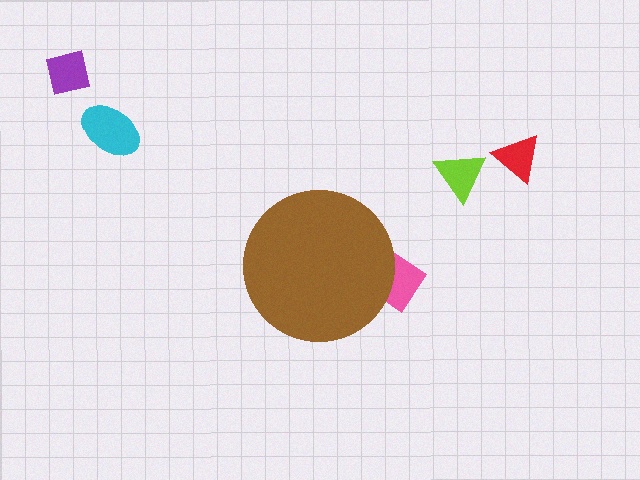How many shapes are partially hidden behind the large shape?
1 shape is partially hidden.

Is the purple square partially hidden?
No, the purple square is fully visible.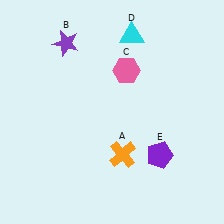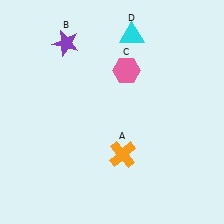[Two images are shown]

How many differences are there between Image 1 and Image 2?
There is 1 difference between the two images.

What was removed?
The purple pentagon (E) was removed in Image 2.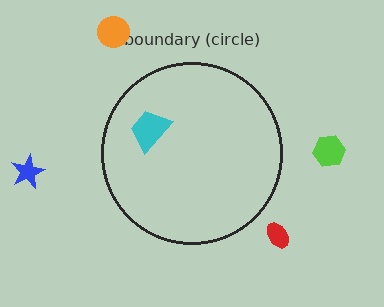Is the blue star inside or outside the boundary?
Outside.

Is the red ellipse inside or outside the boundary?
Outside.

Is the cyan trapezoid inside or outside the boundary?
Inside.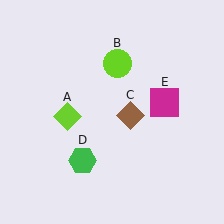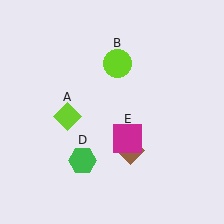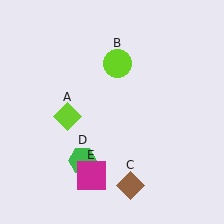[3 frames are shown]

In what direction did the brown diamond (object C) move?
The brown diamond (object C) moved down.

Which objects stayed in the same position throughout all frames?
Lime diamond (object A) and lime circle (object B) and green hexagon (object D) remained stationary.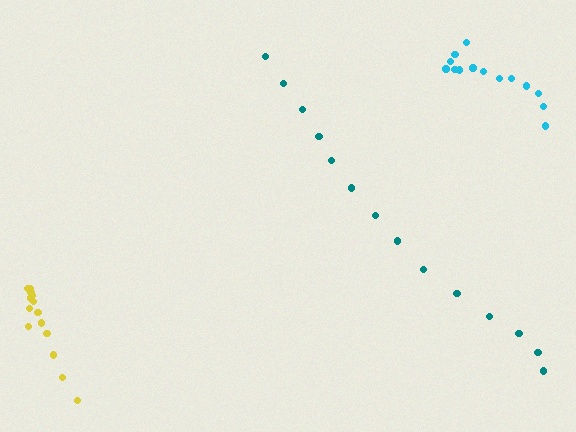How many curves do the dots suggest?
There are 3 distinct paths.